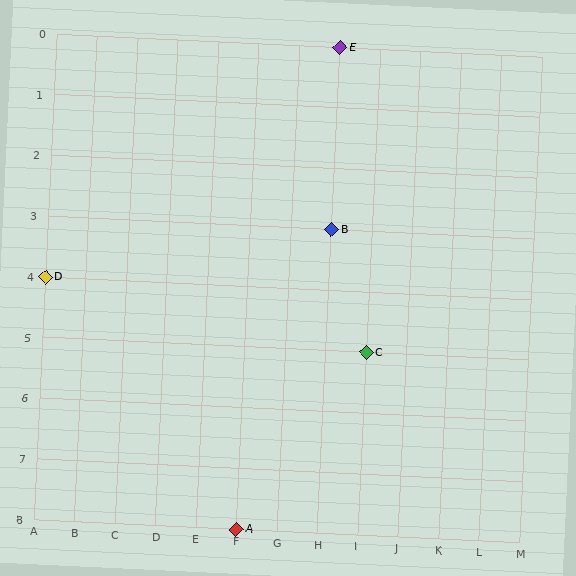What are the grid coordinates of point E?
Point E is at grid coordinates (H, 0).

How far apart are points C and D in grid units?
Points C and D are 8 columns and 1 row apart (about 8.1 grid units diagonally).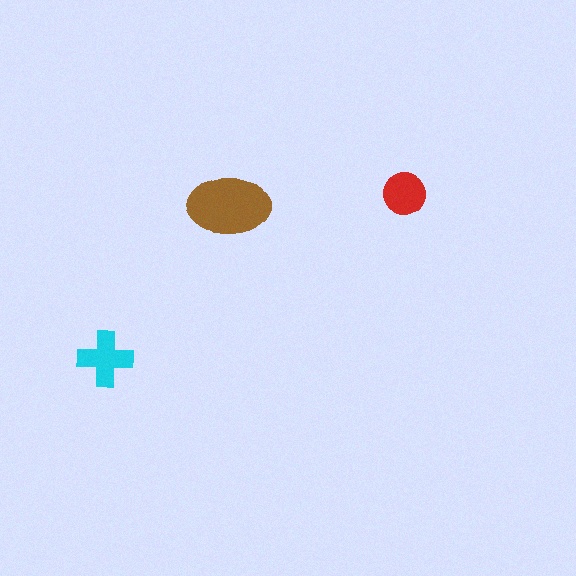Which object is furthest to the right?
The red circle is rightmost.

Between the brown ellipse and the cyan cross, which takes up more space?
The brown ellipse.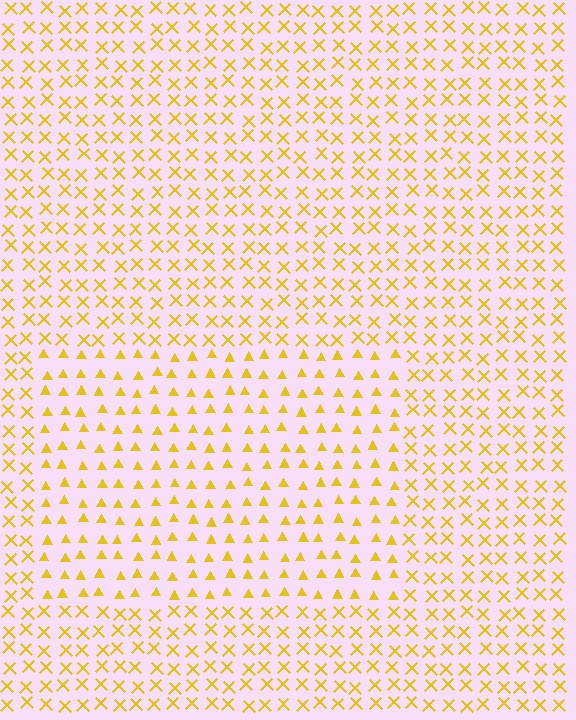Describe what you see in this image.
The image is filled with small yellow elements arranged in a uniform grid. A rectangle-shaped region contains triangles, while the surrounding area contains X marks. The boundary is defined purely by the change in element shape.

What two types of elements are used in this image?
The image uses triangles inside the rectangle region and X marks outside it.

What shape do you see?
I see a rectangle.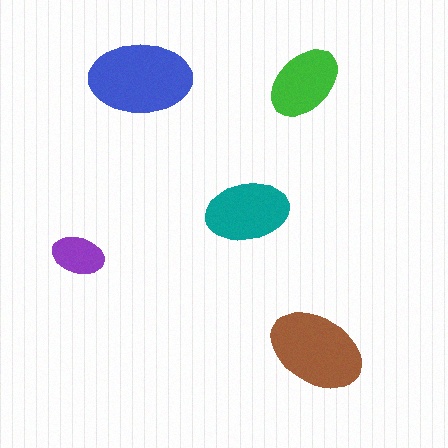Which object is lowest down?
The brown ellipse is bottommost.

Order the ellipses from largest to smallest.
the blue one, the brown one, the teal one, the green one, the purple one.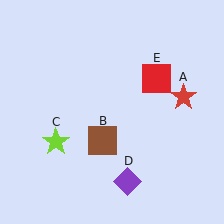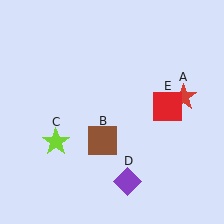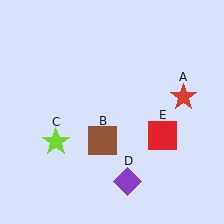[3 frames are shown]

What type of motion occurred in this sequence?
The red square (object E) rotated clockwise around the center of the scene.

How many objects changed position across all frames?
1 object changed position: red square (object E).